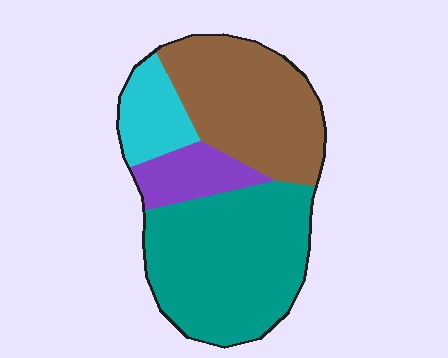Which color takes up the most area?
Teal, at roughly 45%.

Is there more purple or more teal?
Teal.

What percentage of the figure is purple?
Purple takes up less than a quarter of the figure.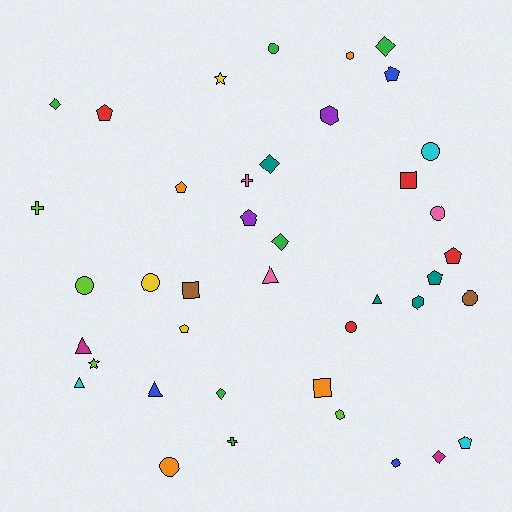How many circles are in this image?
There are 9 circles.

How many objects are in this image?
There are 40 objects.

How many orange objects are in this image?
There are 4 orange objects.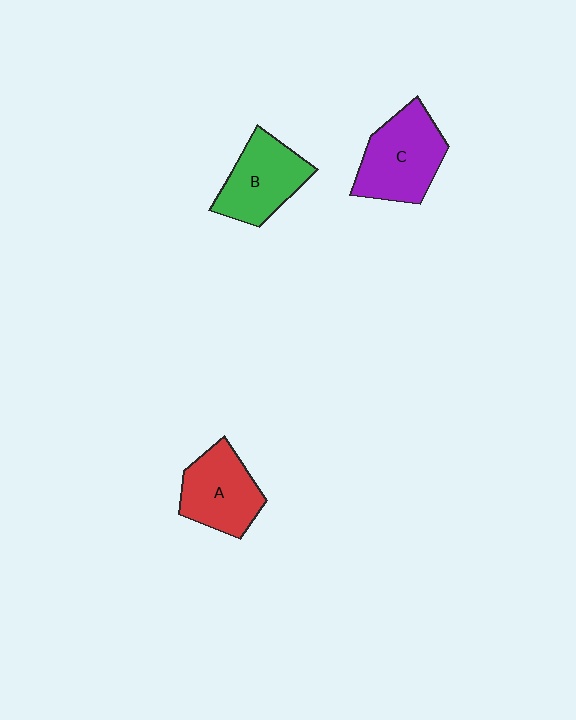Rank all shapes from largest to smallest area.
From largest to smallest: C (purple), B (green), A (red).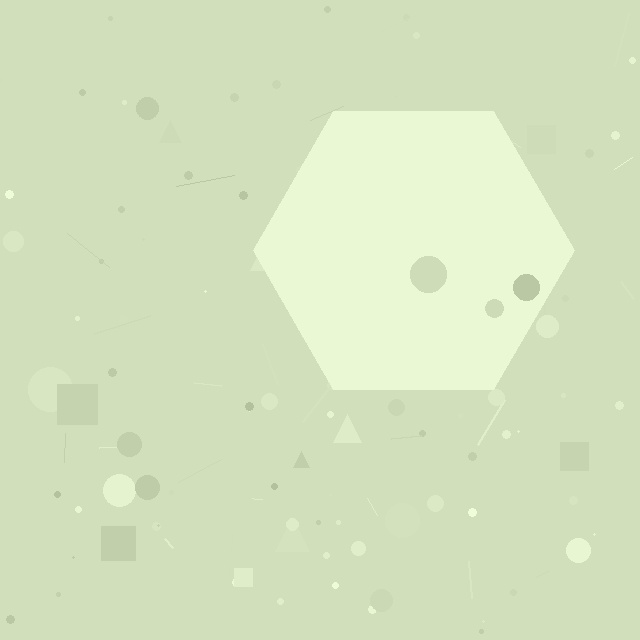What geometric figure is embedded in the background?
A hexagon is embedded in the background.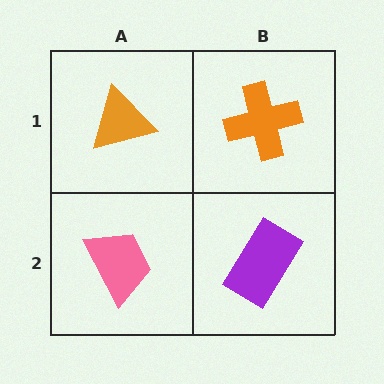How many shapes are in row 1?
2 shapes.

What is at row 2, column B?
A purple rectangle.